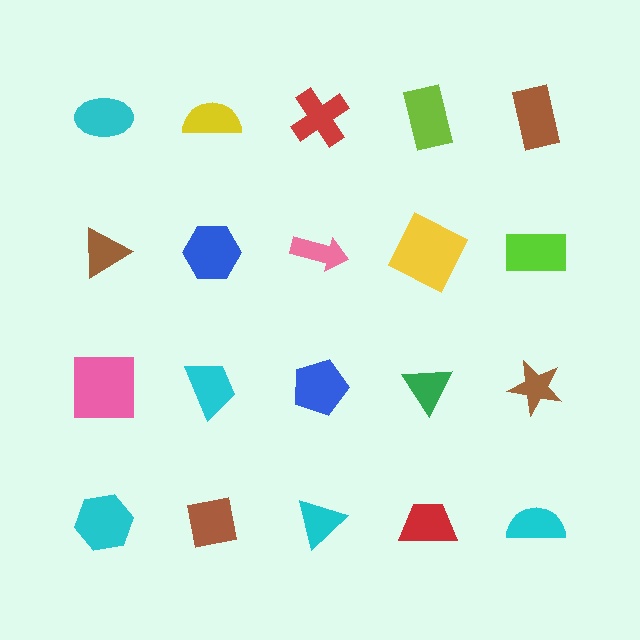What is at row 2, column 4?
A yellow square.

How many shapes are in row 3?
5 shapes.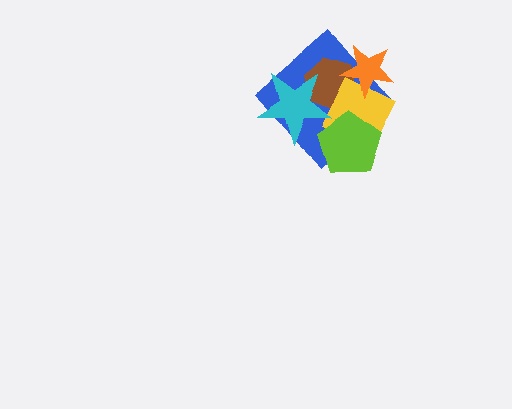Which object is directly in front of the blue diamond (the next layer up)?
The brown hexagon is directly in front of the blue diamond.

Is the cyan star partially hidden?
No, no other shape covers it.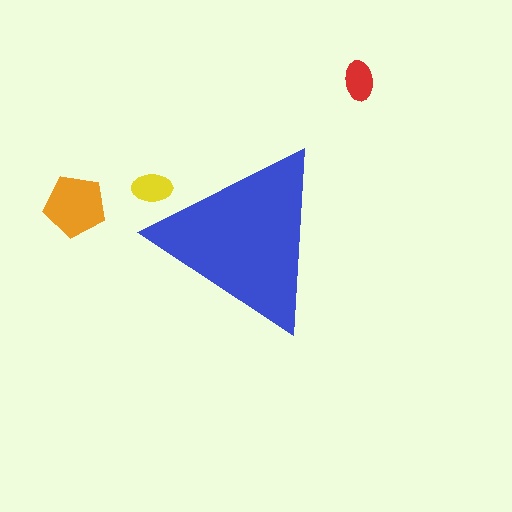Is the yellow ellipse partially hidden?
Yes, the yellow ellipse is partially hidden behind the blue triangle.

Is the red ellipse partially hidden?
No, the red ellipse is fully visible.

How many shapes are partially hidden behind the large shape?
1 shape is partially hidden.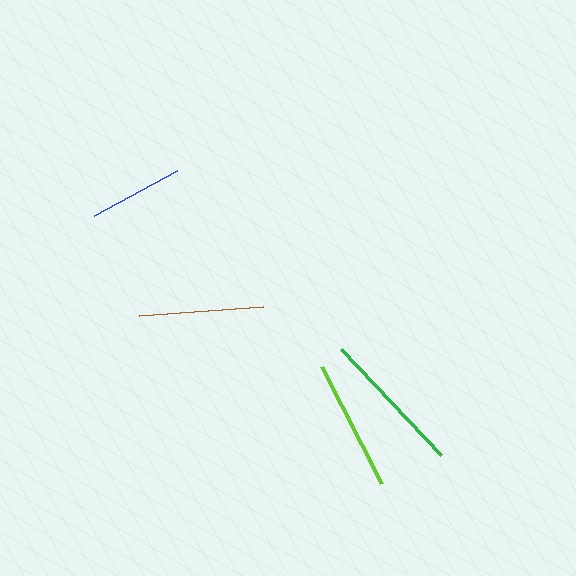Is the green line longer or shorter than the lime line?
The green line is longer than the lime line.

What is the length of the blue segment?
The blue segment is approximately 94 pixels long.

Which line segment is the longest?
The green line is the longest at approximately 146 pixels.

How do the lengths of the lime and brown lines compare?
The lime and brown lines are approximately the same length.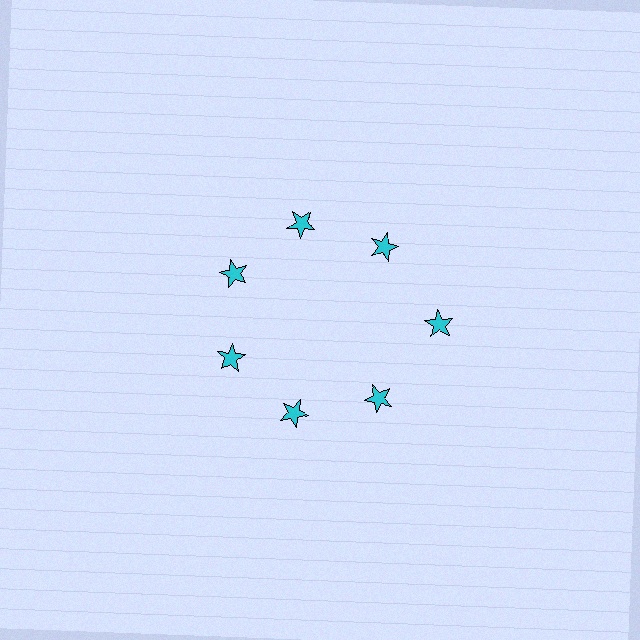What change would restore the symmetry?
The symmetry would be restored by moving it inward, back onto the ring so that all 7 stars sit at equal angles and equal distance from the center.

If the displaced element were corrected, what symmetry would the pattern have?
It would have 7-fold rotational symmetry — the pattern would map onto itself every 51 degrees.